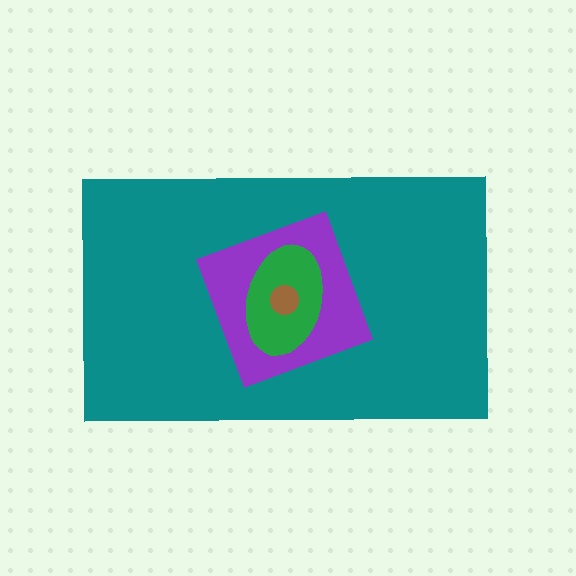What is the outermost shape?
The teal rectangle.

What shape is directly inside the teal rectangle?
The purple diamond.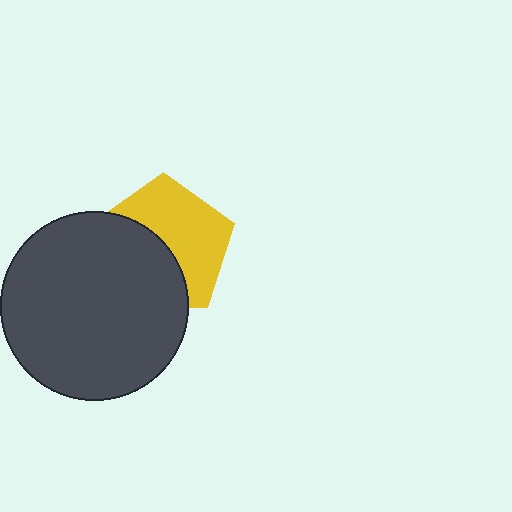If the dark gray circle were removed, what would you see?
You would see the complete yellow pentagon.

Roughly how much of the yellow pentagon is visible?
About half of it is visible (roughly 54%).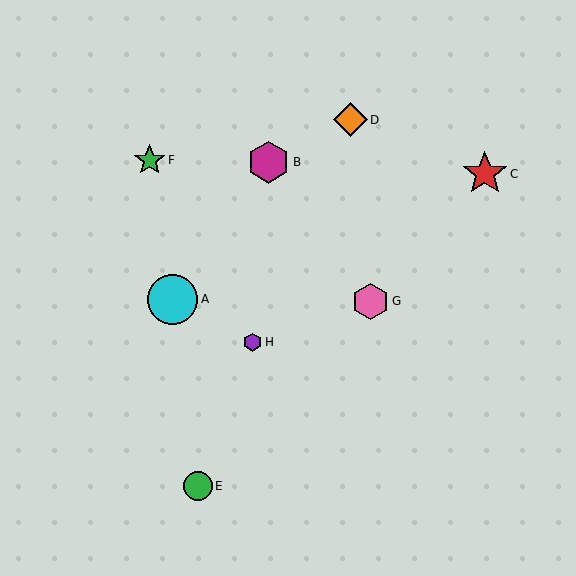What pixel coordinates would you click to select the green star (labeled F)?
Click at (150, 160) to select the green star F.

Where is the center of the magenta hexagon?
The center of the magenta hexagon is at (268, 162).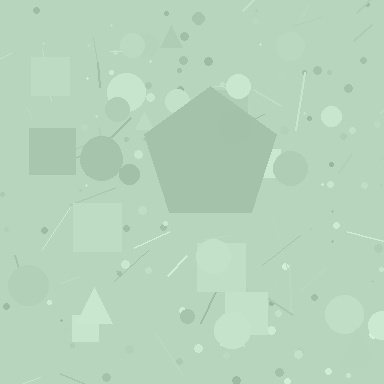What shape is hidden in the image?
A pentagon is hidden in the image.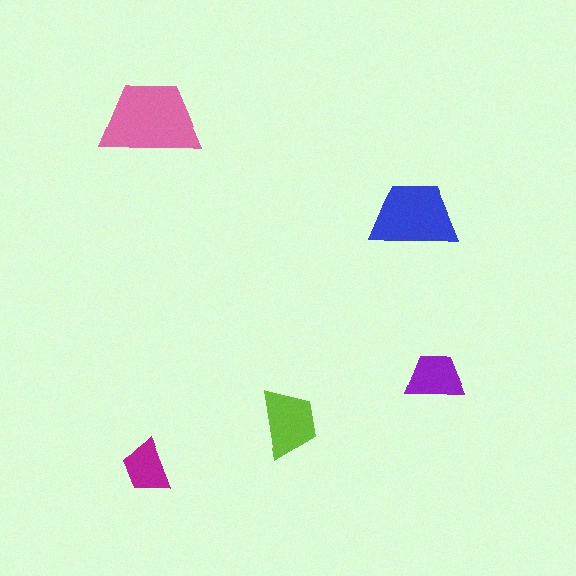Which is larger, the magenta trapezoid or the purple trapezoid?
The purple one.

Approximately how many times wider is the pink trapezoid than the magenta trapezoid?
About 2 times wider.